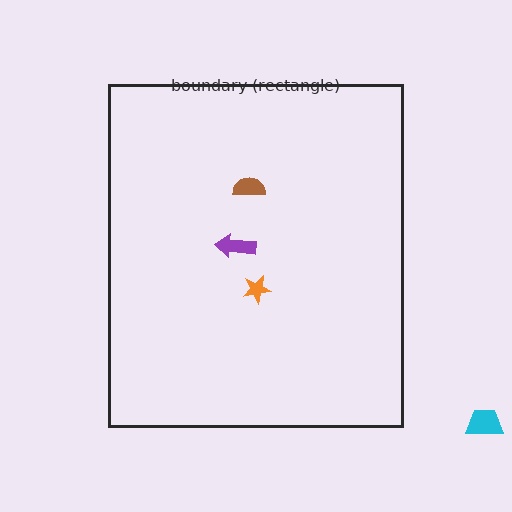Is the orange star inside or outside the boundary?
Inside.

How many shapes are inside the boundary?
3 inside, 1 outside.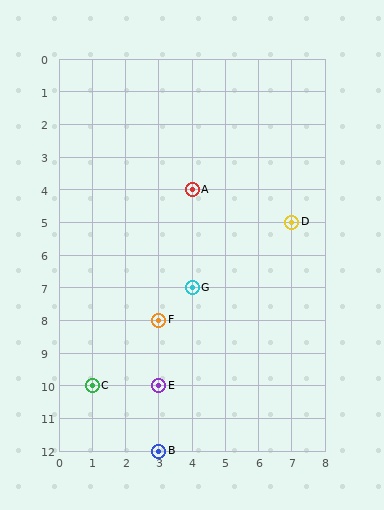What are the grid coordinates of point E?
Point E is at grid coordinates (3, 10).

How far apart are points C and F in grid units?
Points C and F are 2 columns and 2 rows apart (about 2.8 grid units diagonally).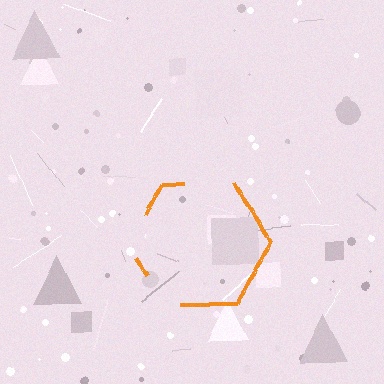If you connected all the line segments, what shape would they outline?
They would outline a hexagon.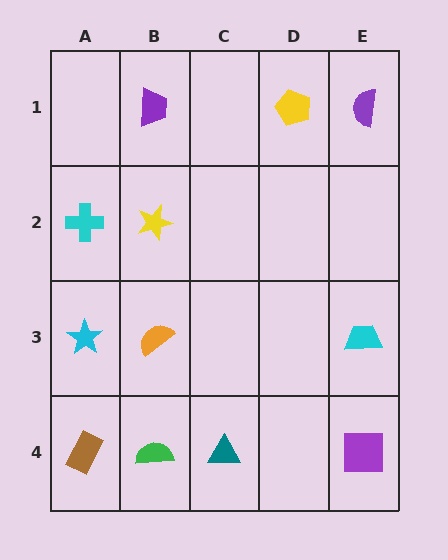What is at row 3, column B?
An orange semicircle.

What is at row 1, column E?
A purple semicircle.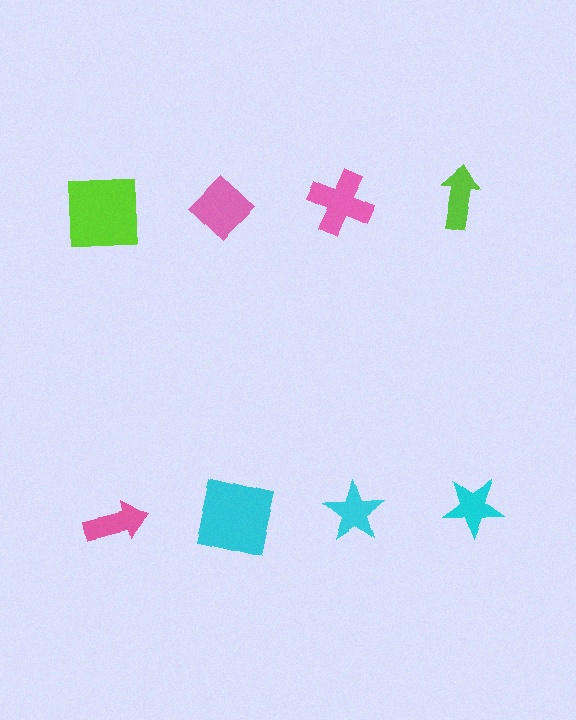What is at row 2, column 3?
A cyan star.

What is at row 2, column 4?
A cyan star.